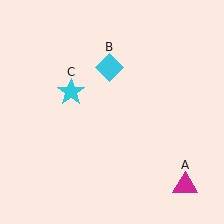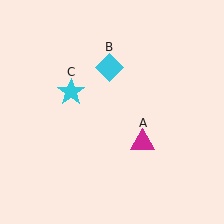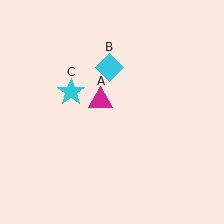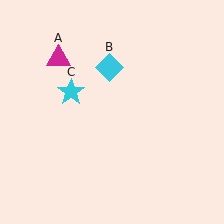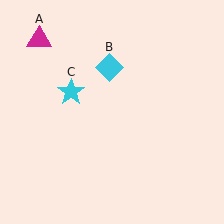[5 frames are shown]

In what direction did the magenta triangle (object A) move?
The magenta triangle (object A) moved up and to the left.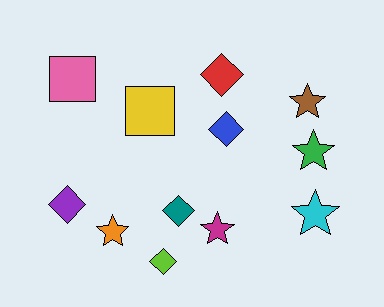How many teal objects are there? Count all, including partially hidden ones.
There is 1 teal object.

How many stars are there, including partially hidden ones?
There are 5 stars.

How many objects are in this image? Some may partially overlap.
There are 12 objects.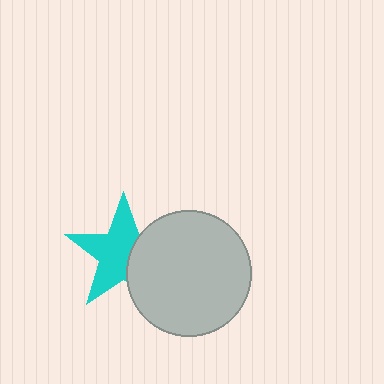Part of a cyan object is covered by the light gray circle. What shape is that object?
It is a star.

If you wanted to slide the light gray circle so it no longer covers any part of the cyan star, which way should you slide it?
Slide it right — that is the most direct way to separate the two shapes.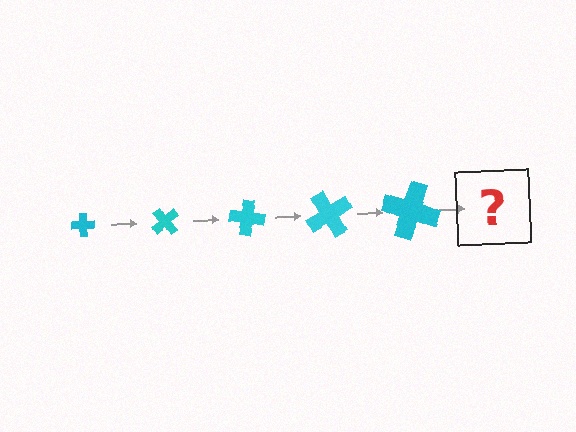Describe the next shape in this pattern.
It should be a cross, larger than the previous one and rotated 250 degrees from the start.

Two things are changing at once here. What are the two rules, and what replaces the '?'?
The two rules are that the cross grows larger each step and it rotates 50 degrees each step. The '?' should be a cross, larger than the previous one and rotated 250 degrees from the start.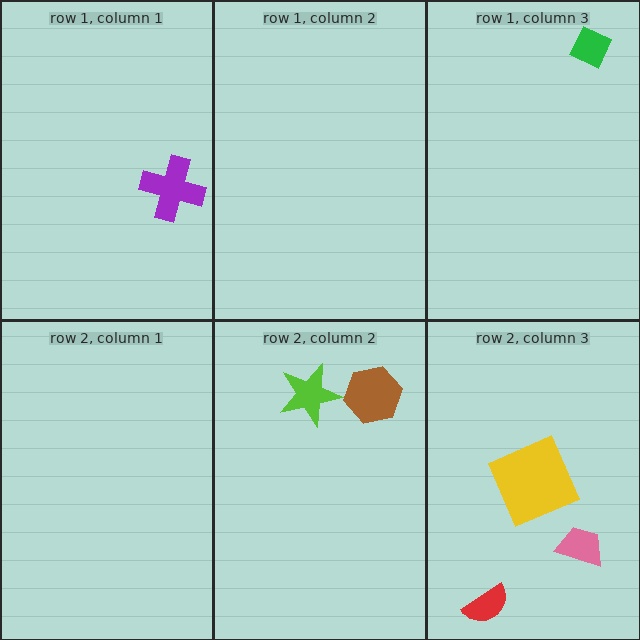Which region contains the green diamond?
The row 1, column 3 region.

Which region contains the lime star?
The row 2, column 2 region.